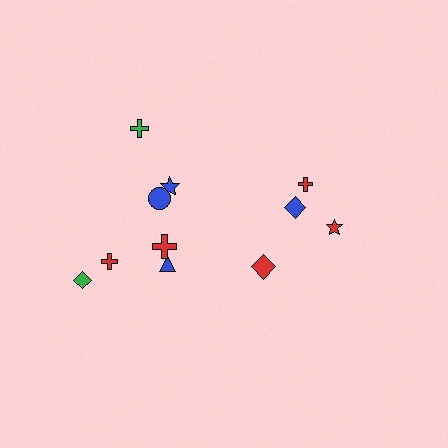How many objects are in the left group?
There are 7 objects.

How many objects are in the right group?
There are 4 objects.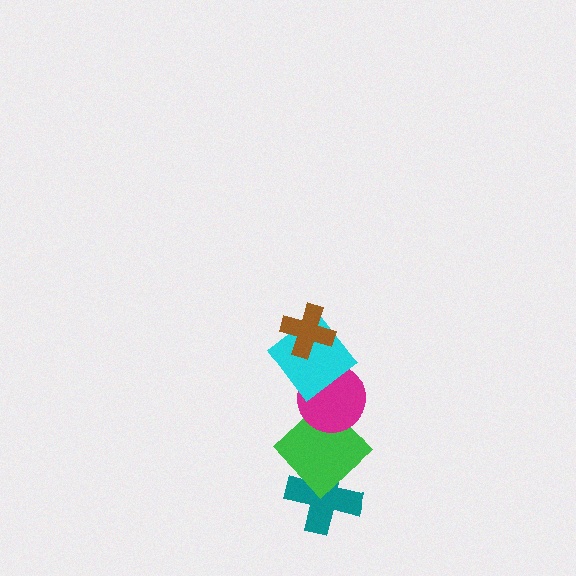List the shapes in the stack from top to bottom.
From top to bottom: the brown cross, the cyan diamond, the magenta circle, the green diamond, the teal cross.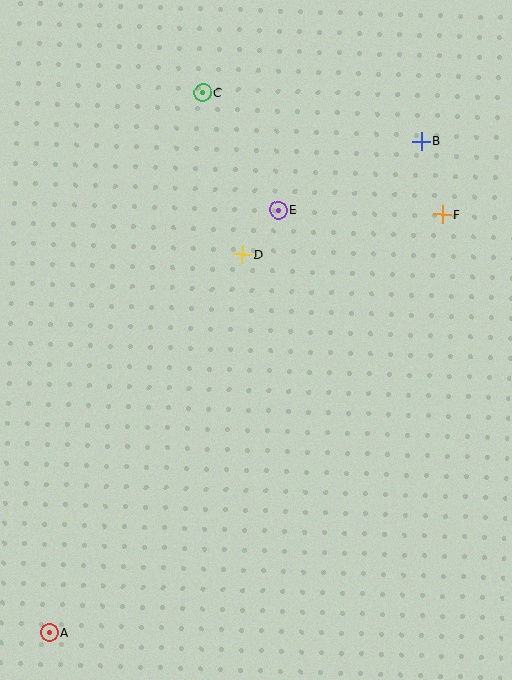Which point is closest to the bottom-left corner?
Point A is closest to the bottom-left corner.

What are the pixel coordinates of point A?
Point A is at (50, 633).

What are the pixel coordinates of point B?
Point B is at (421, 141).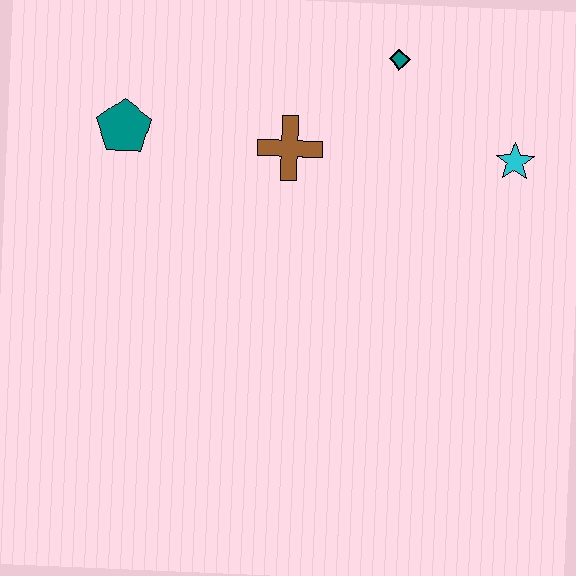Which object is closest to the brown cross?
The teal diamond is closest to the brown cross.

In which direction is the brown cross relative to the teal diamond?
The brown cross is to the left of the teal diamond.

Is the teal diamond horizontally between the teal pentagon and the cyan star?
Yes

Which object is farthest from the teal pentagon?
The cyan star is farthest from the teal pentagon.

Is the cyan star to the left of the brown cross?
No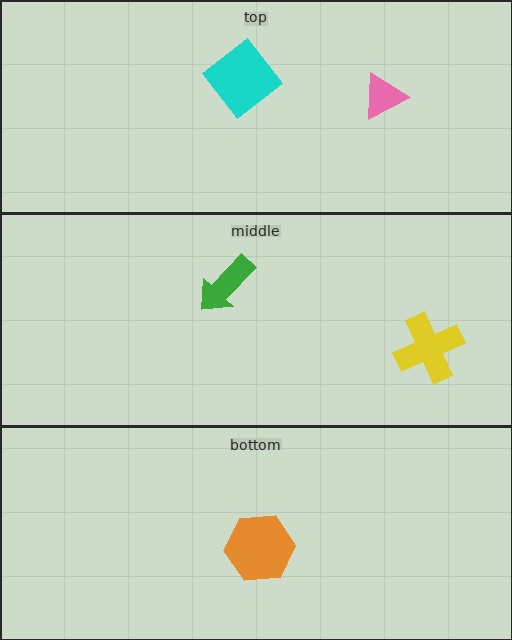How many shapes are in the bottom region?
1.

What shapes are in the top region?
The cyan diamond, the pink triangle.